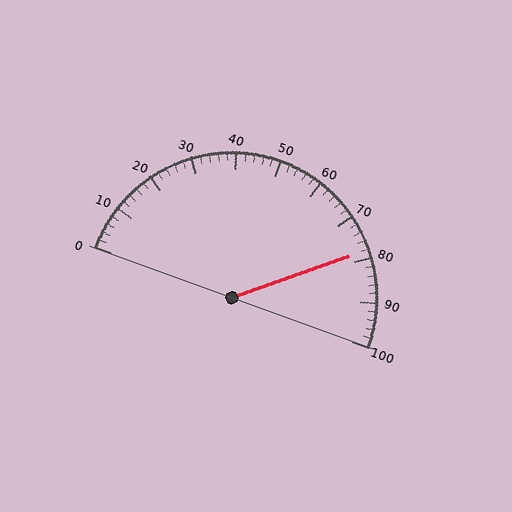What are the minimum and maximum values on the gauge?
The gauge ranges from 0 to 100.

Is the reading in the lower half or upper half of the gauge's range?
The reading is in the upper half of the range (0 to 100).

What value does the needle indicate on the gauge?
The needle indicates approximately 78.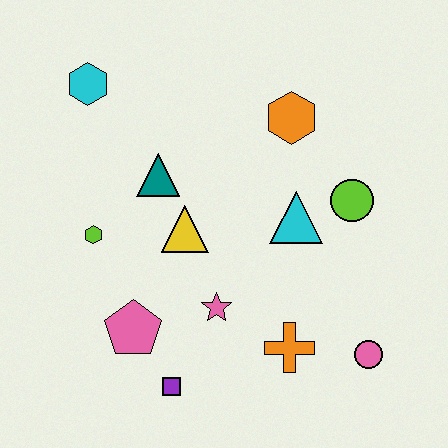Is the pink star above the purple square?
Yes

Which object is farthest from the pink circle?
The cyan hexagon is farthest from the pink circle.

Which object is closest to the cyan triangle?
The lime circle is closest to the cyan triangle.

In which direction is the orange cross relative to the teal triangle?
The orange cross is below the teal triangle.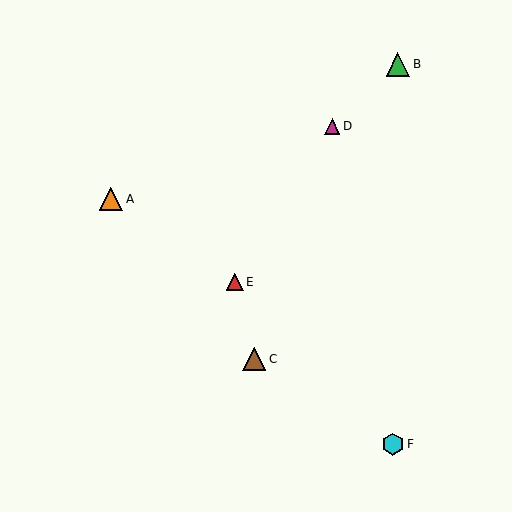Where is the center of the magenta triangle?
The center of the magenta triangle is at (332, 126).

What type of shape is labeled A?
Shape A is an orange triangle.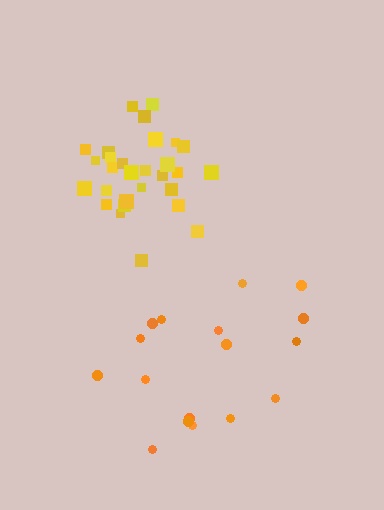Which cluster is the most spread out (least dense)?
Orange.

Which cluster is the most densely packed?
Yellow.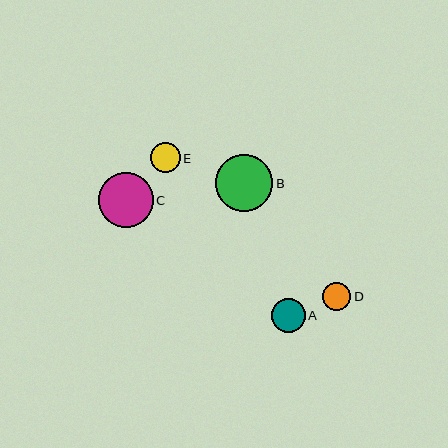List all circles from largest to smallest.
From largest to smallest: B, C, A, E, D.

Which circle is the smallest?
Circle D is the smallest with a size of approximately 28 pixels.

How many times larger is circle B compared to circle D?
Circle B is approximately 2.0 times the size of circle D.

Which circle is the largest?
Circle B is the largest with a size of approximately 57 pixels.